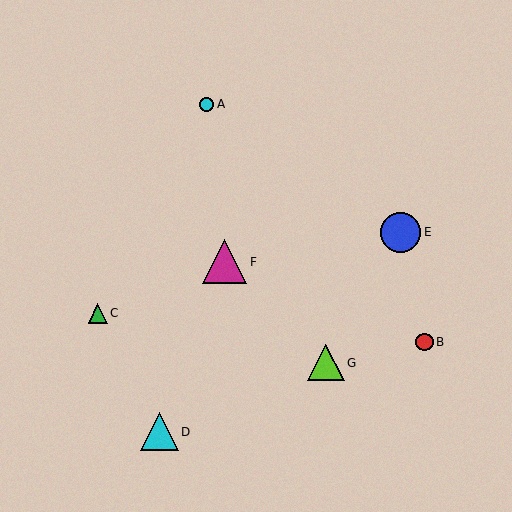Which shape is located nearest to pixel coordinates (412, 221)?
The blue circle (labeled E) at (400, 232) is nearest to that location.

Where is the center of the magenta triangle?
The center of the magenta triangle is at (225, 262).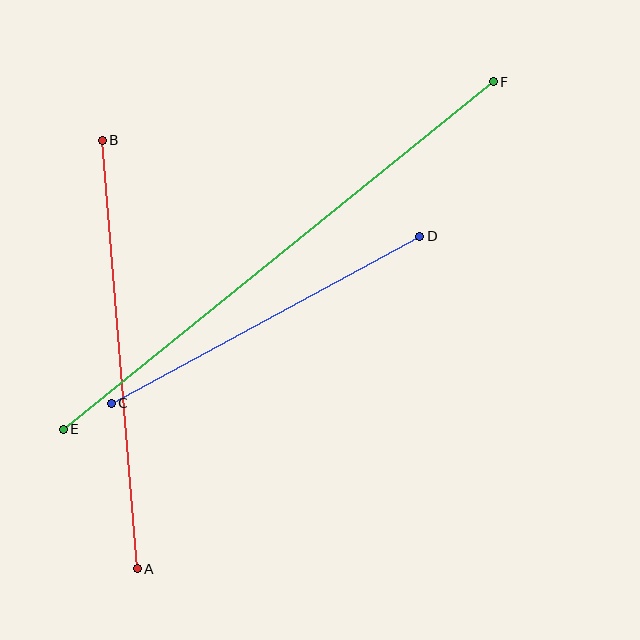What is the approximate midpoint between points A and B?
The midpoint is at approximately (120, 355) pixels.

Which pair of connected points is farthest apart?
Points E and F are farthest apart.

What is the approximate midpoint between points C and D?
The midpoint is at approximately (266, 320) pixels.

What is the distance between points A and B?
The distance is approximately 430 pixels.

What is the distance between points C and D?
The distance is approximately 351 pixels.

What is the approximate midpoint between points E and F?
The midpoint is at approximately (278, 256) pixels.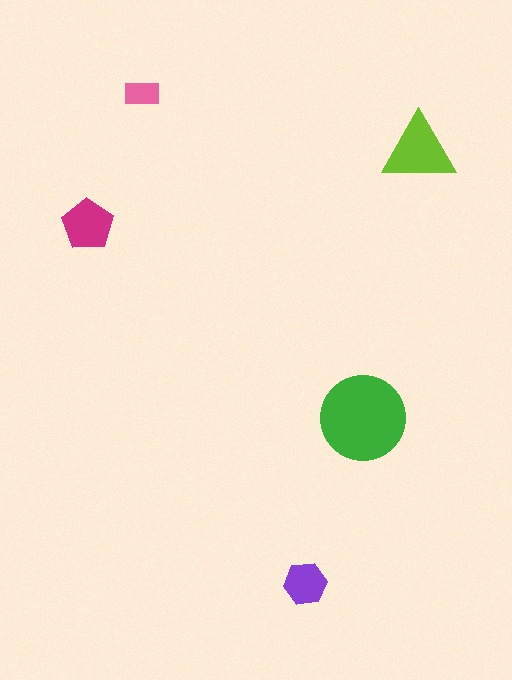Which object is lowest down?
The purple hexagon is bottommost.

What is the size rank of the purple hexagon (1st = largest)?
4th.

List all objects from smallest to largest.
The pink rectangle, the purple hexagon, the magenta pentagon, the lime triangle, the green circle.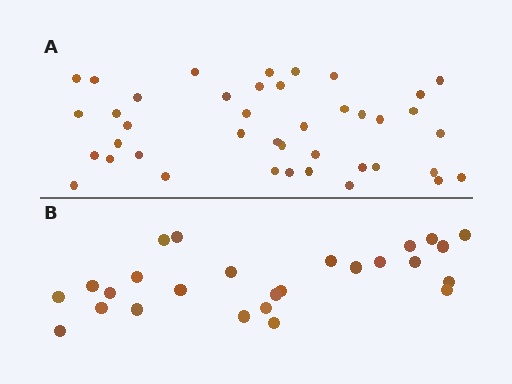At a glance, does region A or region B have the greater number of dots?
Region A (the top region) has more dots.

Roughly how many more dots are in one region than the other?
Region A has approximately 15 more dots than region B.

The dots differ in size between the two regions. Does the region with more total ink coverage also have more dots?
No. Region B has more total ink coverage because its dots are larger, but region A actually contains more individual dots. Total area can be misleading — the number of items is what matters here.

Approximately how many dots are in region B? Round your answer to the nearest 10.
About 30 dots. (The exact count is 26, which rounds to 30.)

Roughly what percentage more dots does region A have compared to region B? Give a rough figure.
About 60% more.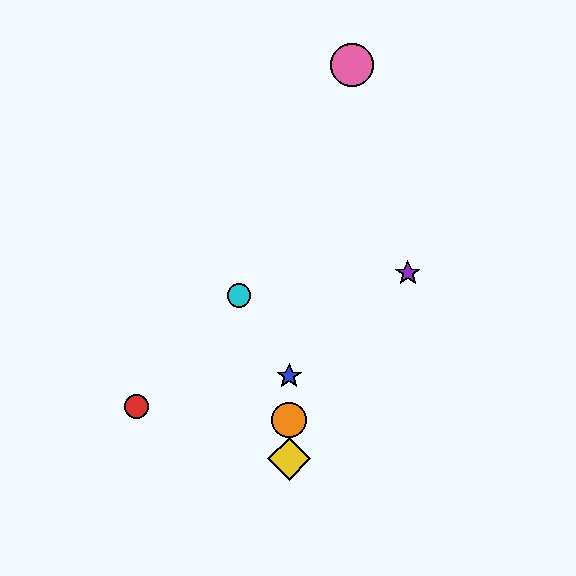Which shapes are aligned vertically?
The blue star, the green hexagon, the yellow diamond, the orange circle are aligned vertically.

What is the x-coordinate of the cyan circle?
The cyan circle is at x≈239.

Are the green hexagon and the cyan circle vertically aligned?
No, the green hexagon is at x≈289 and the cyan circle is at x≈239.